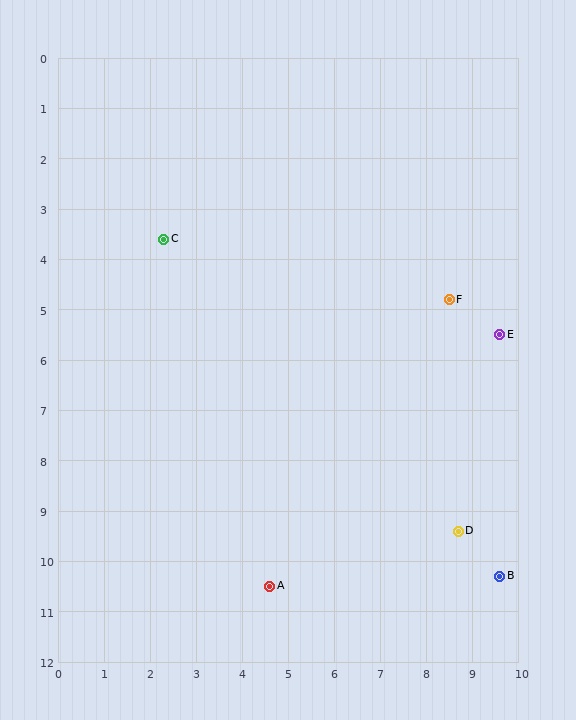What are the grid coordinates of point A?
Point A is at approximately (4.6, 10.5).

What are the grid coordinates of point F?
Point F is at approximately (8.5, 4.8).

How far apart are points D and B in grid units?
Points D and B are about 1.3 grid units apart.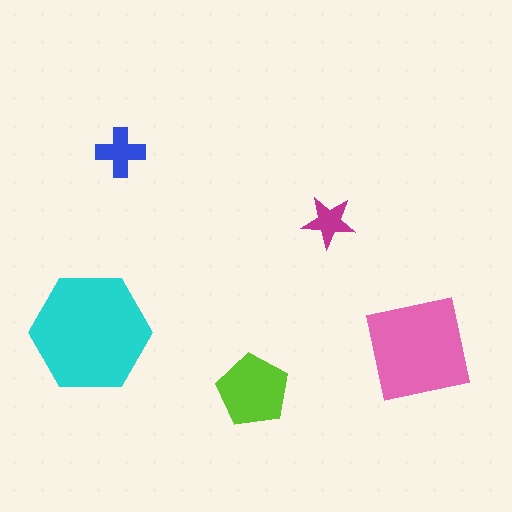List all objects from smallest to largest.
The magenta star, the blue cross, the lime pentagon, the pink square, the cyan hexagon.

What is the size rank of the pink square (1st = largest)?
2nd.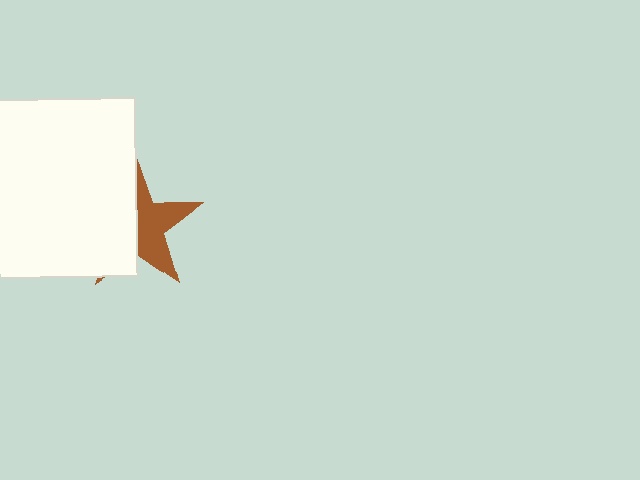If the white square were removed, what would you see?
You would see the complete brown star.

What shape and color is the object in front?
The object in front is a white square.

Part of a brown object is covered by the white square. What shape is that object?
It is a star.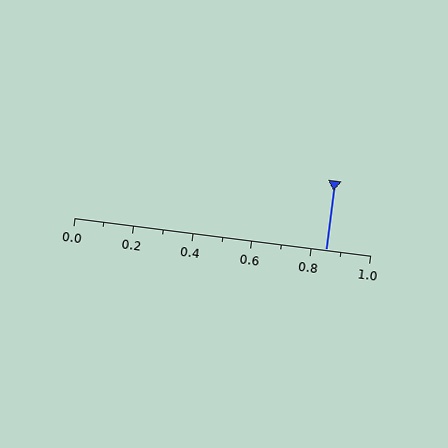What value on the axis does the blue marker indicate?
The marker indicates approximately 0.85.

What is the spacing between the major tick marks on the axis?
The major ticks are spaced 0.2 apart.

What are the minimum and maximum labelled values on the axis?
The axis runs from 0.0 to 1.0.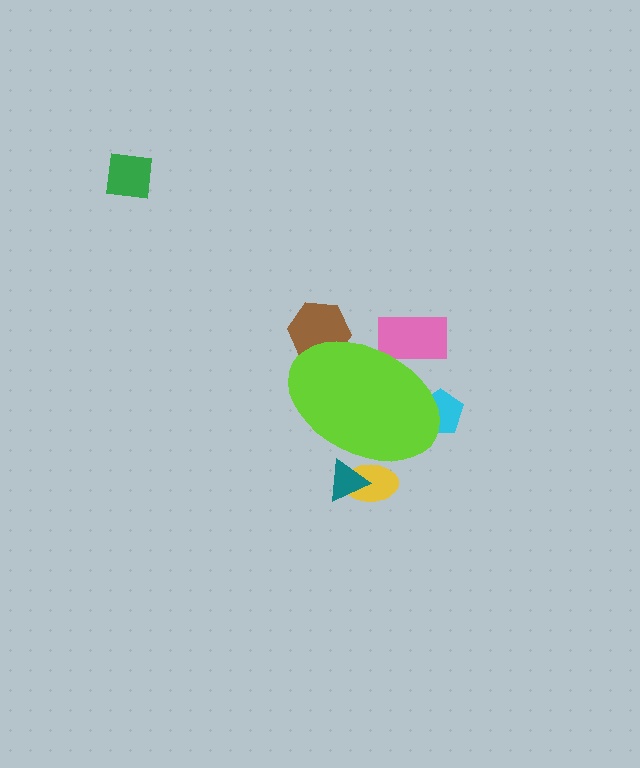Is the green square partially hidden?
No, the green square is fully visible.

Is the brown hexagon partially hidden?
Yes, the brown hexagon is partially hidden behind the lime ellipse.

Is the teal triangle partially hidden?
Yes, the teal triangle is partially hidden behind the lime ellipse.